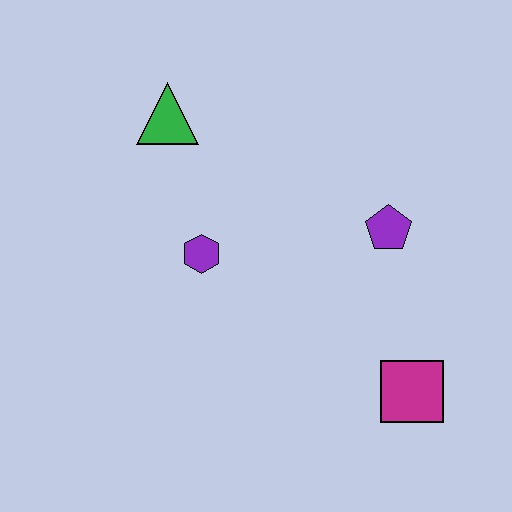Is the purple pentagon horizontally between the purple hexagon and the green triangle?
No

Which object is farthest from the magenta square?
The green triangle is farthest from the magenta square.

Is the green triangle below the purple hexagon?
No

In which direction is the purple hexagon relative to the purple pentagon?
The purple hexagon is to the left of the purple pentagon.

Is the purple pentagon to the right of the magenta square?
No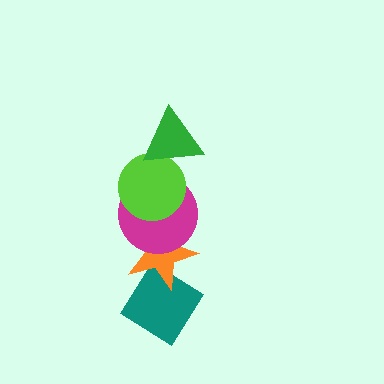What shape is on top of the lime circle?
The green triangle is on top of the lime circle.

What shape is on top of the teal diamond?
The orange star is on top of the teal diamond.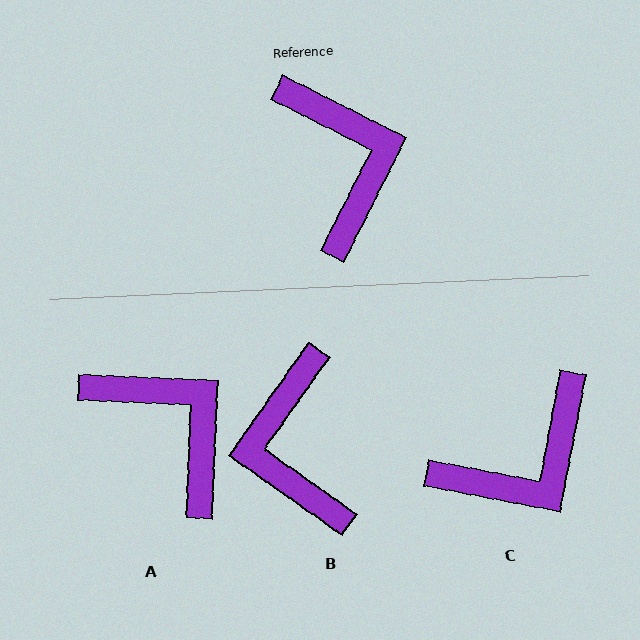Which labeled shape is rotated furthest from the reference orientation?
B, about 172 degrees away.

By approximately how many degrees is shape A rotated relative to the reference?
Approximately 24 degrees counter-clockwise.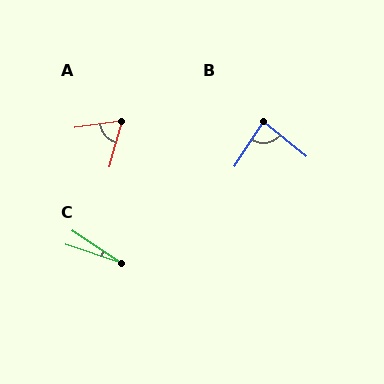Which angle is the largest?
B, at approximately 84 degrees.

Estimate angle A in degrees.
Approximately 67 degrees.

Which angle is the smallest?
C, at approximately 15 degrees.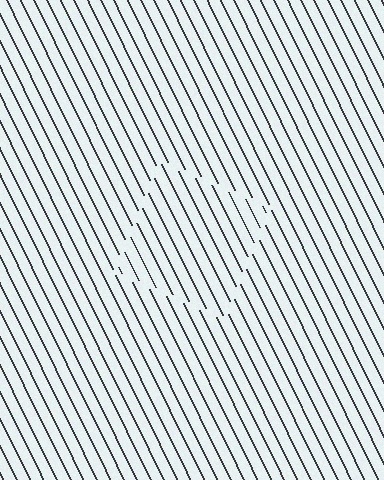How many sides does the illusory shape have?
4 sides — the line-ends trace a square.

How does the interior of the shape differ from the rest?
The interior of the shape contains the same grating, shifted by half a period — the contour is defined by the phase discontinuity where line-ends from the inner and outer gratings abut.